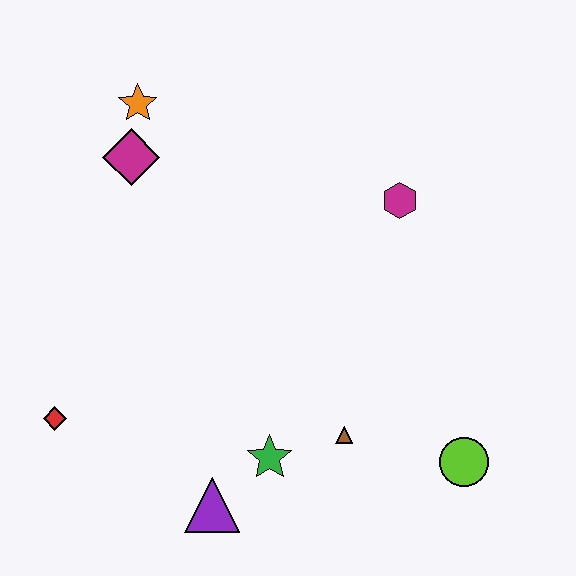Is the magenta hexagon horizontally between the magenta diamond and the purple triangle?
No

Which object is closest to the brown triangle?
The green star is closest to the brown triangle.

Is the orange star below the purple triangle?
No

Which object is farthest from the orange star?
The lime circle is farthest from the orange star.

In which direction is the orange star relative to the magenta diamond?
The orange star is above the magenta diamond.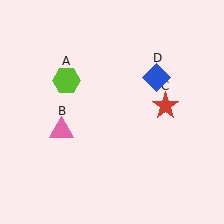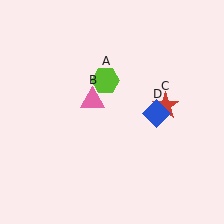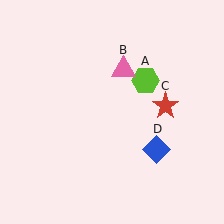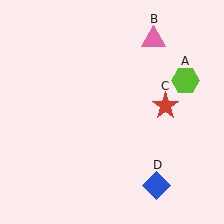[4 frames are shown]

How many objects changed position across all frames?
3 objects changed position: lime hexagon (object A), pink triangle (object B), blue diamond (object D).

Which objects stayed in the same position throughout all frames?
Red star (object C) remained stationary.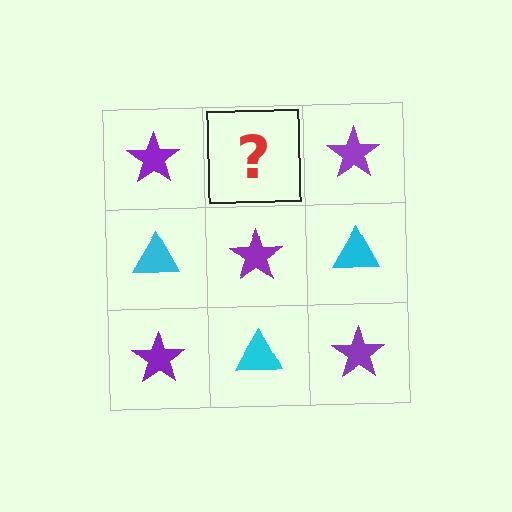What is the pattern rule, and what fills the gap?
The rule is that it alternates purple star and cyan triangle in a checkerboard pattern. The gap should be filled with a cyan triangle.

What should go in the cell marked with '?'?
The missing cell should contain a cyan triangle.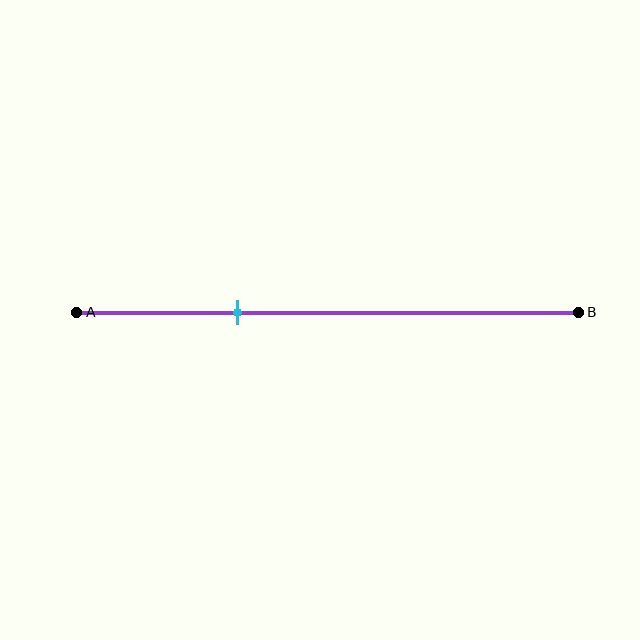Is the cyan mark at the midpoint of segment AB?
No, the mark is at about 30% from A, not at the 50% midpoint.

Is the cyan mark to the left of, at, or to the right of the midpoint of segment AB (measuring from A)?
The cyan mark is to the left of the midpoint of segment AB.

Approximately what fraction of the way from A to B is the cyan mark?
The cyan mark is approximately 30% of the way from A to B.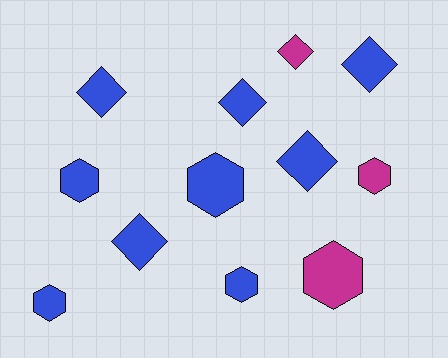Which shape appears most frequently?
Hexagon, with 6 objects.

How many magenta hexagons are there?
There are 2 magenta hexagons.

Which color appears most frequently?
Blue, with 9 objects.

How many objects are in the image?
There are 12 objects.